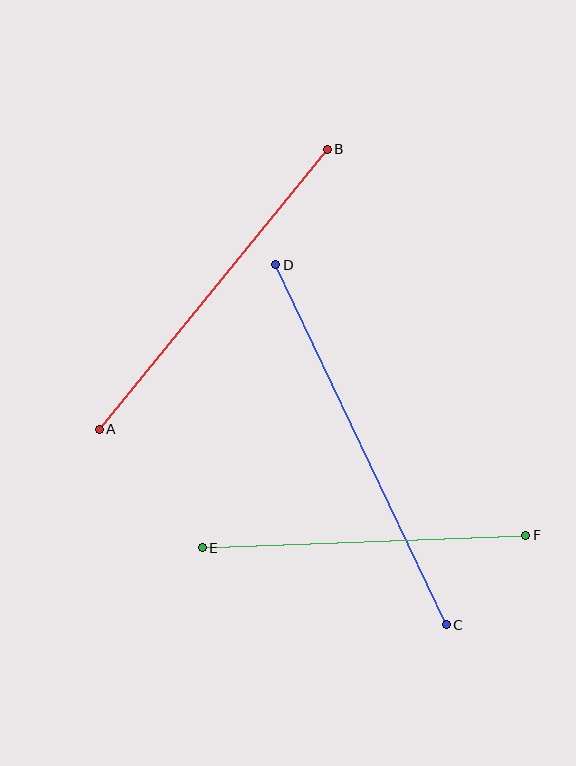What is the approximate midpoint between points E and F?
The midpoint is at approximately (364, 542) pixels.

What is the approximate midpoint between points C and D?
The midpoint is at approximately (361, 445) pixels.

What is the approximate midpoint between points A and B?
The midpoint is at approximately (213, 289) pixels.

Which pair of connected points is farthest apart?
Points C and D are farthest apart.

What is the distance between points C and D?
The distance is approximately 398 pixels.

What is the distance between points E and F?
The distance is approximately 324 pixels.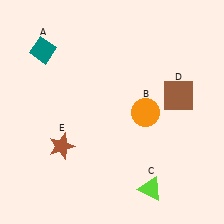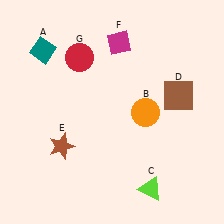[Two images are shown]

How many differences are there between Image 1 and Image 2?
There are 2 differences between the two images.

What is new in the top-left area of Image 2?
A red circle (G) was added in the top-left area of Image 2.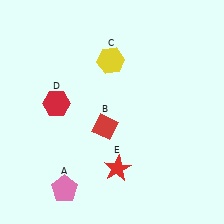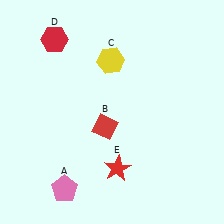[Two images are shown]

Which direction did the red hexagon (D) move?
The red hexagon (D) moved up.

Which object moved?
The red hexagon (D) moved up.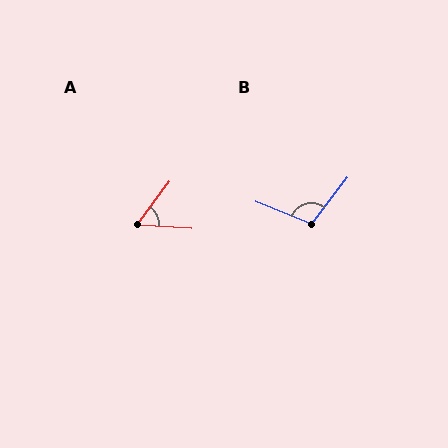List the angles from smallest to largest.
A (57°), B (105°).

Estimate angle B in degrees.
Approximately 105 degrees.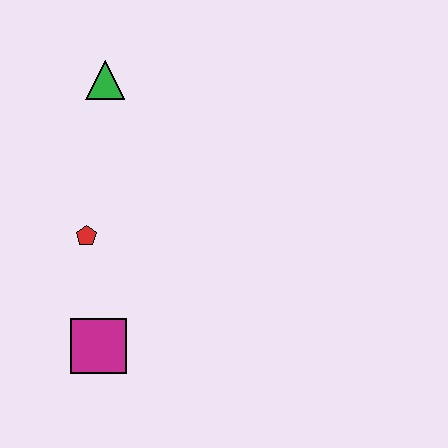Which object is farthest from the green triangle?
The magenta square is farthest from the green triangle.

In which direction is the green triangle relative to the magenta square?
The green triangle is above the magenta square.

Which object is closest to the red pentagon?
The magenta square is closest to the red pentagon.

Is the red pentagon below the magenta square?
No